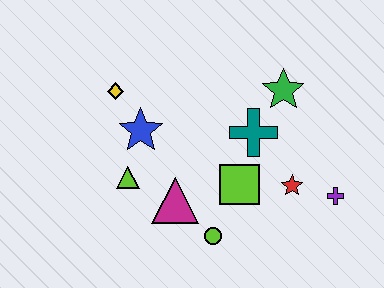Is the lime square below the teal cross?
Yes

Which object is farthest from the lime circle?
The yellow diamond is farthest from the lime circle.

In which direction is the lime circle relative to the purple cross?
The lime circle is to the left of the purple cross.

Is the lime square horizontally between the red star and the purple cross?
No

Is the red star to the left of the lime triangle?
No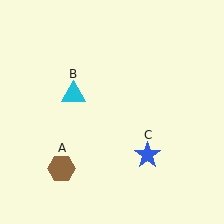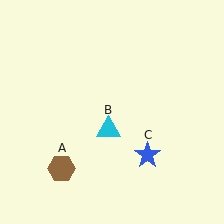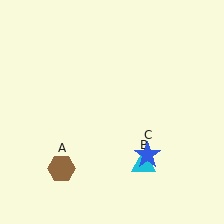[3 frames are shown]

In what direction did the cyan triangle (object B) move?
The cyan triangle (object B) moved down and to the right.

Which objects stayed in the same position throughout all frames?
Brown hexagon (object A) and blue star (object C) remained stationary.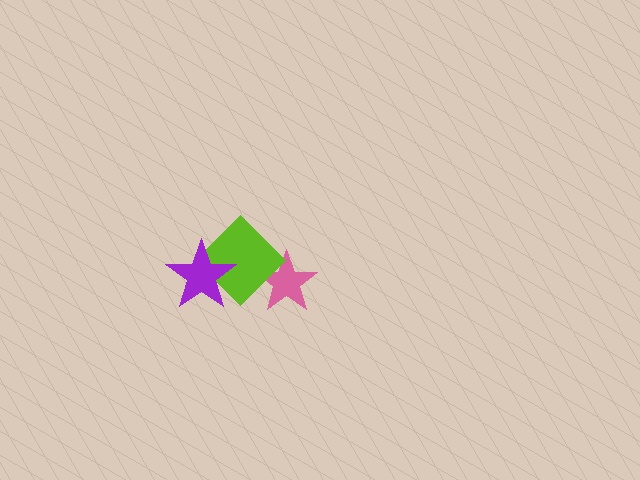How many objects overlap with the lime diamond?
2 objects overlap with the lime diamond.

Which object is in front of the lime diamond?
The purple star is in front of the lime diamond.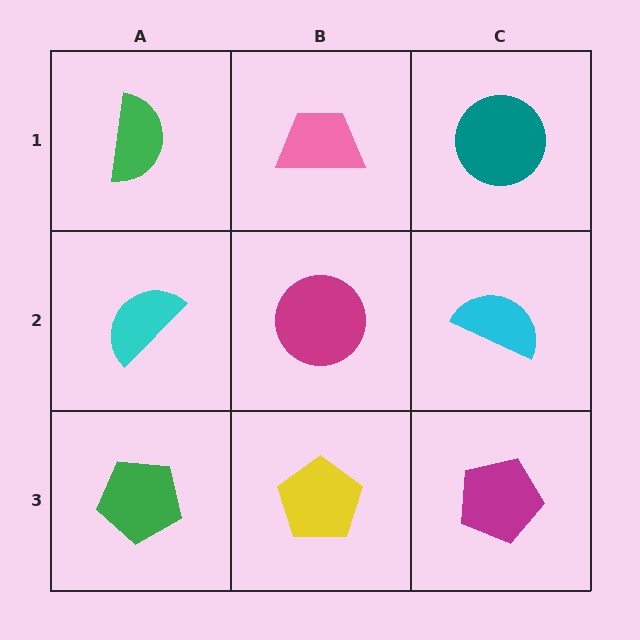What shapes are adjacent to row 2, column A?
A green semicircle (row 1, column A), a green pentagon (row 3, column A), a magenta circle (row 2, column B).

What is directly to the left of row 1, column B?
A green semicircle.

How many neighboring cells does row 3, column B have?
3.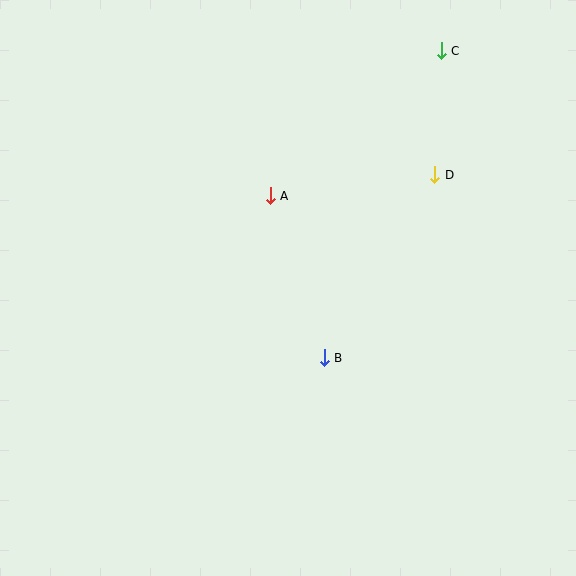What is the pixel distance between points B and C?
The distance between B and C is 328 pixels.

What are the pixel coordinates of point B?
Point B is at (324, 358).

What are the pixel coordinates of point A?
Point A is at (270, 196).